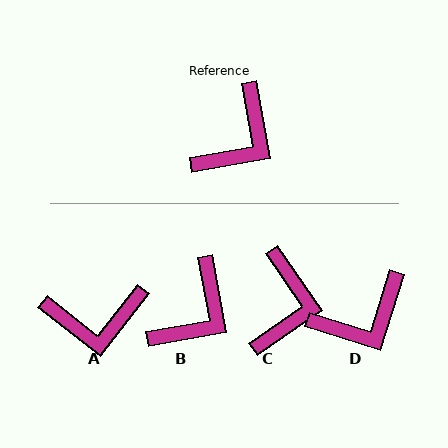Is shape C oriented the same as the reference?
No, it is off by about 24 degrees.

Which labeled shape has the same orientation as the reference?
B.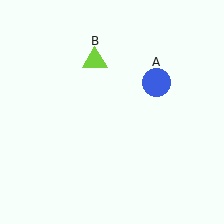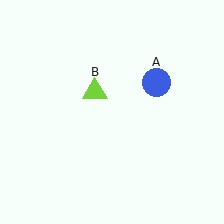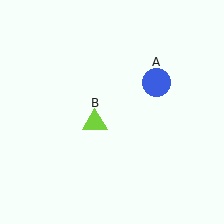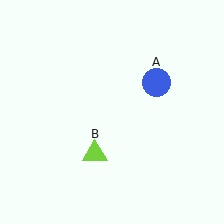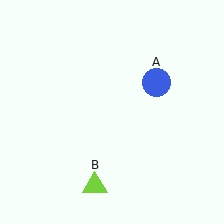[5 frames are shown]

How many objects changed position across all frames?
1 object changed position: lime triangle (object B).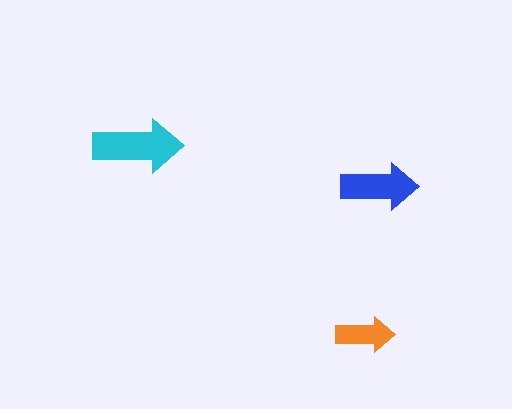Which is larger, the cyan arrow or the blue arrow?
The cyan one.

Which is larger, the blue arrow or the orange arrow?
The blue one.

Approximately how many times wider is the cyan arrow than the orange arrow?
About 1.5 times wider.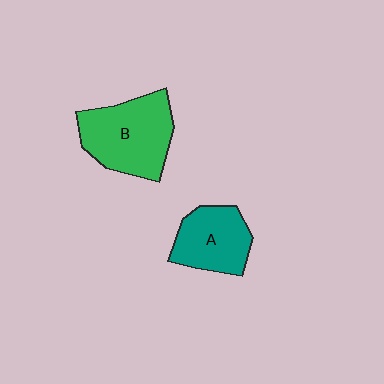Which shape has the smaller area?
Shape A (teal).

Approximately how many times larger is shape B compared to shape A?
Approximately 1.4 times.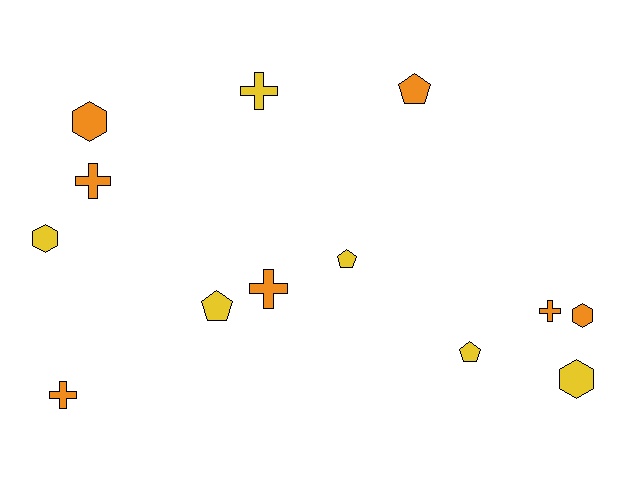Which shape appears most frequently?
Cross, with 5 objects.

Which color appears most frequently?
Orange, with 7 objects.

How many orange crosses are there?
There are 4 orange crosses.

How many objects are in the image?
There are 13 objects.